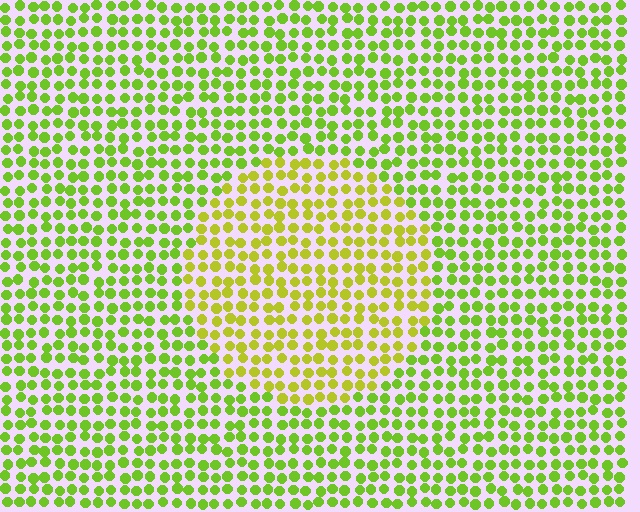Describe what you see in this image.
The image is filled with small lime elements in a uniform arrangement. A circle-shaped region is visible where the elements are tinted to a slightly different hue, forming a subtle color boundary.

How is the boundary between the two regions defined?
The boundary is defined purely by a slight shift in hue (about 26 degrees). Spacing, size, and orientation are identical on both sides.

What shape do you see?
I see a circle.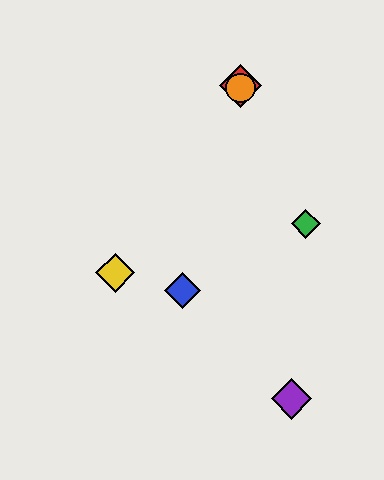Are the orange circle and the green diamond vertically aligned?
No, the orange circle is at x≈240 and the green diamond is at x≈306.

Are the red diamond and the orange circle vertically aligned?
Yes, both are at x≈240.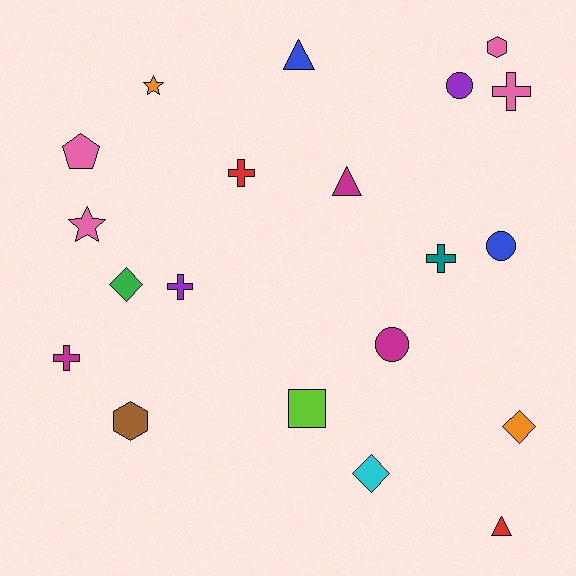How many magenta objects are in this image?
There are 3 magenta objects.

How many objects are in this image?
There are 20 objects.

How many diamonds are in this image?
There are 3 diamonds.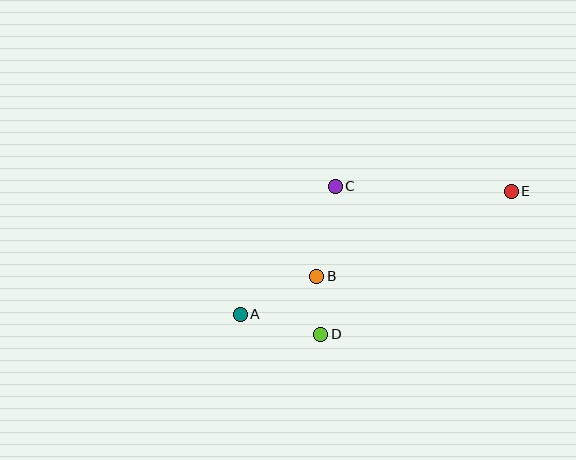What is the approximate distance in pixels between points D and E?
The distance between D and E is approximately 238 pixels.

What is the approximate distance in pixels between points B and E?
The distance between B and E is approximately 212 pixels.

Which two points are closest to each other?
Points B and D are closest to each other.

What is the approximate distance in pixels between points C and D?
The distance between C and D is approximately 149 pixels.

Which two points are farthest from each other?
Points A and E are farthest from each other.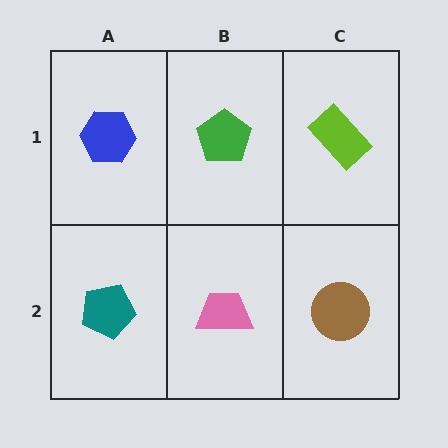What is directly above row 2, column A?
A blue hexagon.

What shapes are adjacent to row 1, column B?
A pink trapezoid (row 2, column B), a blue hexagon (row 1, column A), a lime rectangle (row 1, column C).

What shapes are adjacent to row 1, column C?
A brown circle (row 2, column C), a green pentagon (row 1, column B).